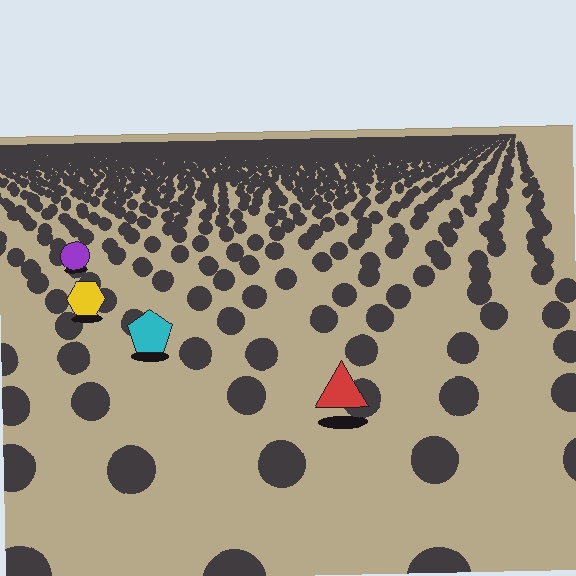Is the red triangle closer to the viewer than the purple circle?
Yes. The red triangle is closer — you can tell from the texture gradient: the ground texture is coarser near it.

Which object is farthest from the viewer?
The purple circle is farthest from the viewer. It appears smaller and the ground texture around it is denser.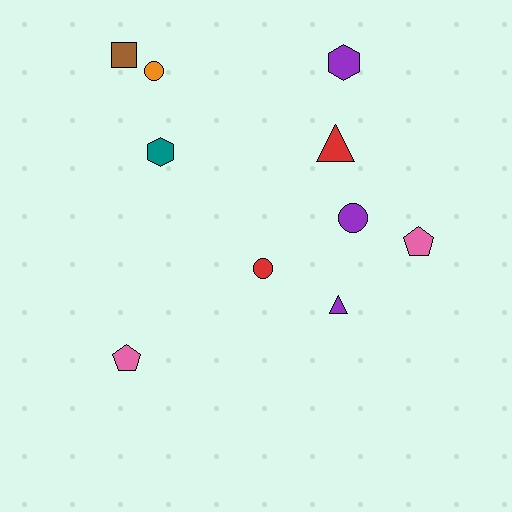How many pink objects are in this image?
There are 2 pink objects.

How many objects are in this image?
There are 10 objects.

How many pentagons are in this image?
There are 2 pentagons.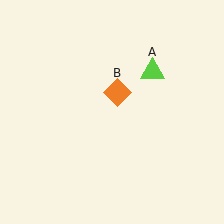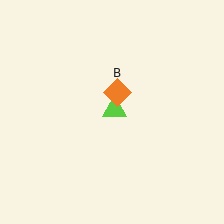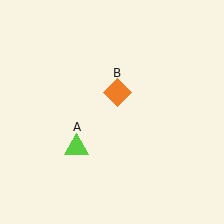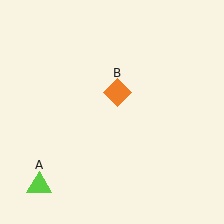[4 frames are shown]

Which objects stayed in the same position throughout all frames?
Orange diamond (object B) remained stationary.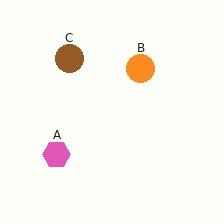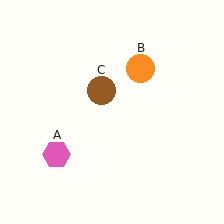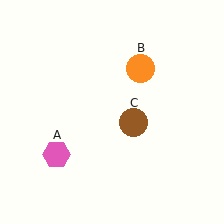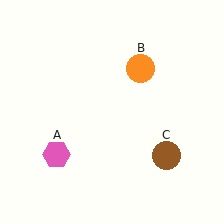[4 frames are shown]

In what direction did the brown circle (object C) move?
The brown circle (object C) moved down and to the right.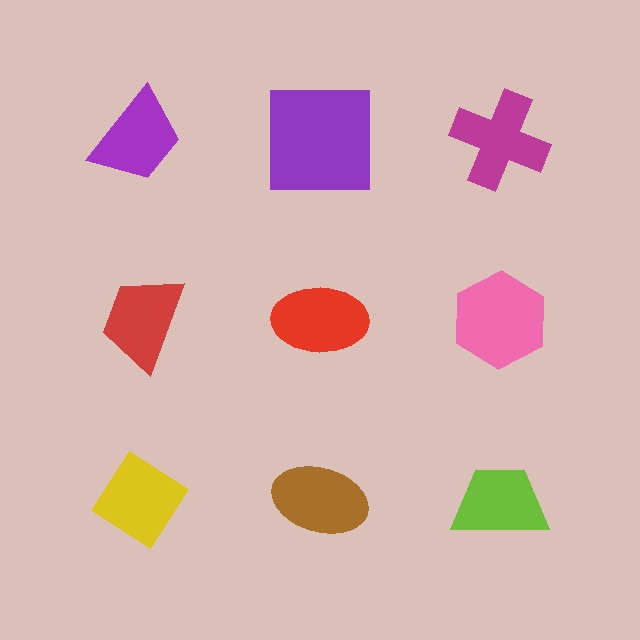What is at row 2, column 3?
A pink hexagon.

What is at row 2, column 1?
A red trapezoid.